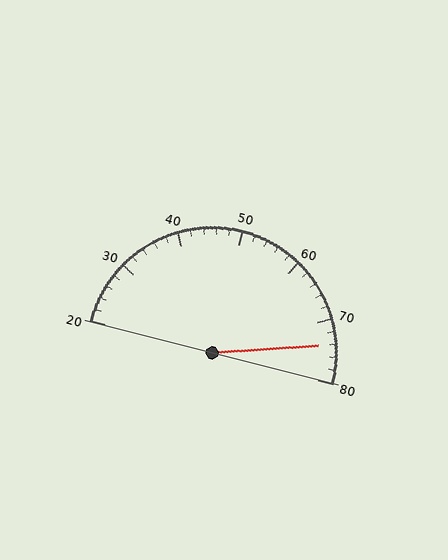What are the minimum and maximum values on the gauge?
The gauge ranges from 20 to 80.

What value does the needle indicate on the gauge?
The needle indicates approximately 74.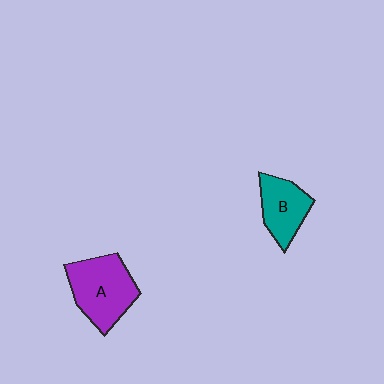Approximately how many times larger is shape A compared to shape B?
Approximately 1.5 times.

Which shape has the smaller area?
Shape B (teal).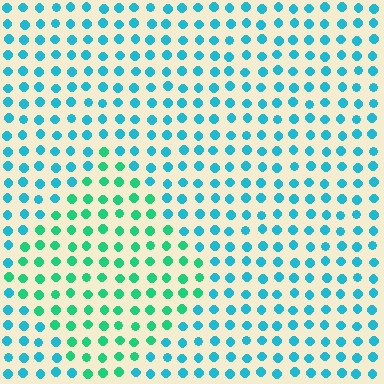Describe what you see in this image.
The image is filled with small cyan elements in a uniform arrangement. A diamond-shaped region is visible where the elements are tinted to a slightly different hue, forming a subtle color boundary.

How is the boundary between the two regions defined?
The boundary is defined purely by a slight shift in hue (about 37 degrees). Spacing, size, and orientation are identical on both sides.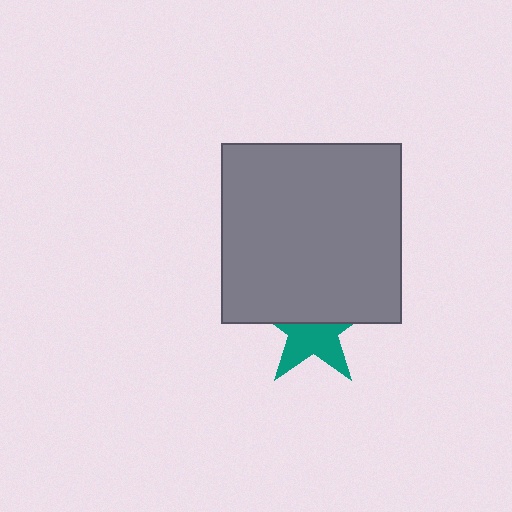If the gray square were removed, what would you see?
You would see the complete teal star.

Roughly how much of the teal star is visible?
About half of it is visible (roughly 52%).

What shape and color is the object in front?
The object in front is a gray square.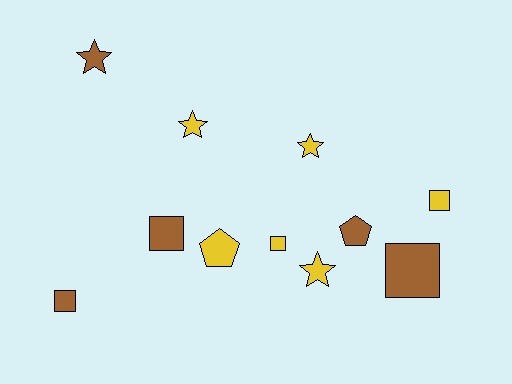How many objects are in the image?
There are 11 objects.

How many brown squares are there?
There are 3 brown squares.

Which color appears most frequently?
Yellow, with 6 objects.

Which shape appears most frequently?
Square, with 5 objects.